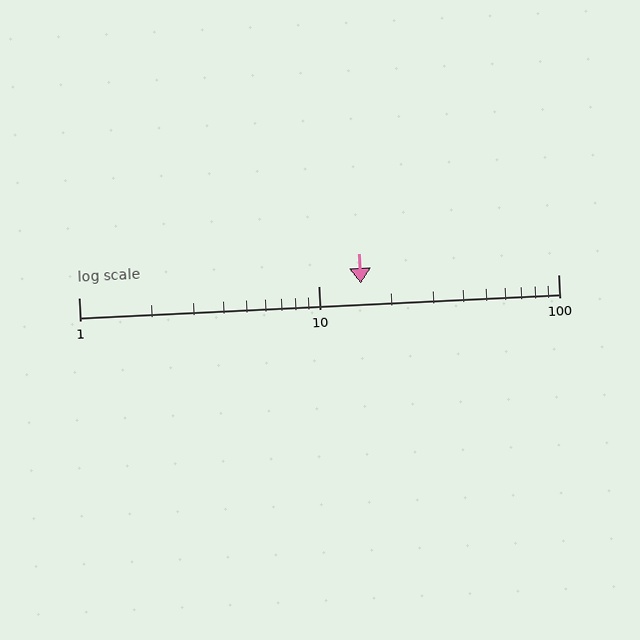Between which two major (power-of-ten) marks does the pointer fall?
The pointer is between 10 and 100.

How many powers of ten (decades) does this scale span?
The scale spans 2 decades, from 1 to 100.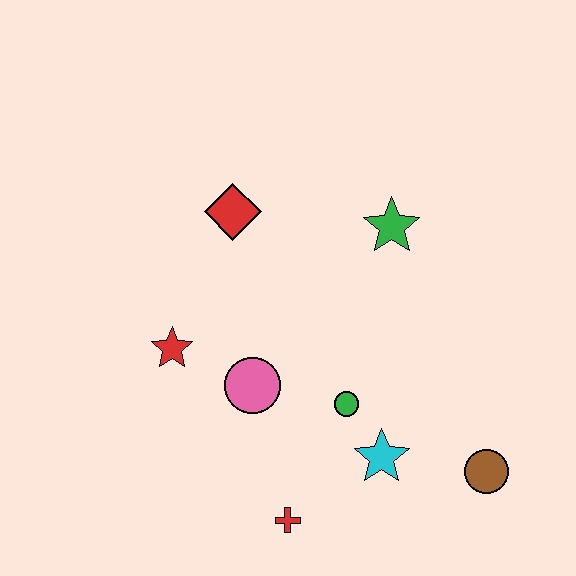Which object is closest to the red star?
The pink circle is closest to the red star.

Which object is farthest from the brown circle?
The red diamond is farthest from the brown circle.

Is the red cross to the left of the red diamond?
No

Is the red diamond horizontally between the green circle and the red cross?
No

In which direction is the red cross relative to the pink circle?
The red cross is below the pink circle.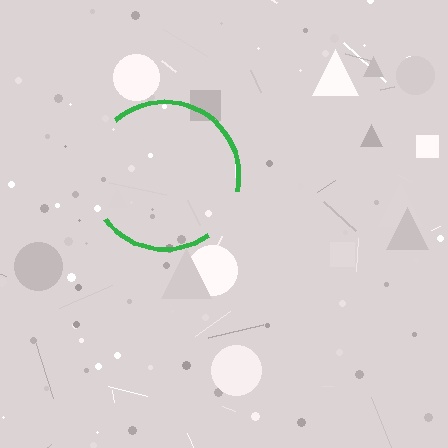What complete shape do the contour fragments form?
The contour fragments form a circle.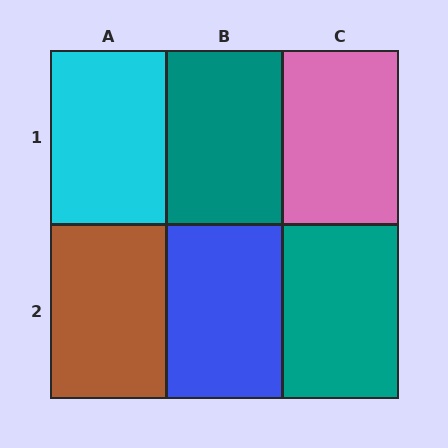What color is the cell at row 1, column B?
Teal.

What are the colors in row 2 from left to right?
Brown, blue, teal.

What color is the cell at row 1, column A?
Cyan.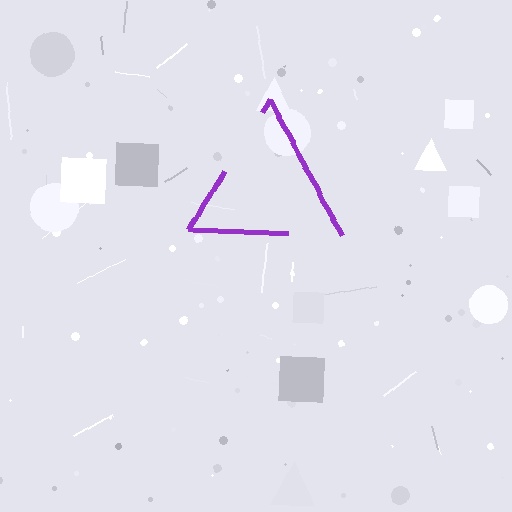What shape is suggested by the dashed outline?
The dashed outline suggests a triangle.